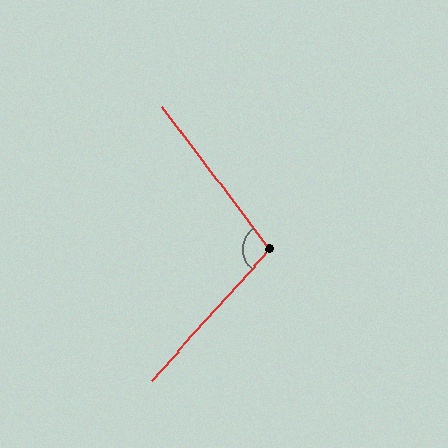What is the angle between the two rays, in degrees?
Approximately 101 degrees.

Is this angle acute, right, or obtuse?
It is obtuse.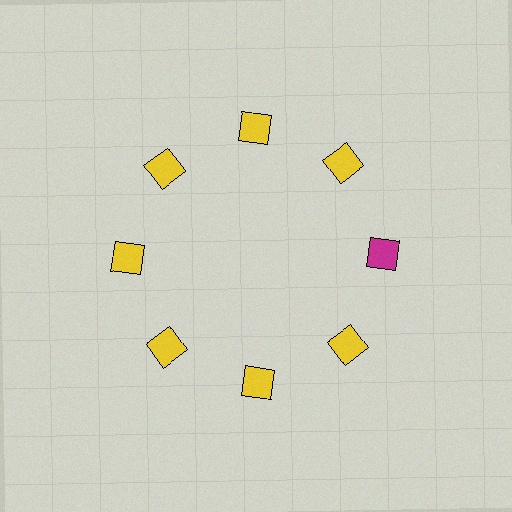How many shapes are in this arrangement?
There are 8 shapes arranged in a ring pattern.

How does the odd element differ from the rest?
It has a different color: magenta instead of yellow.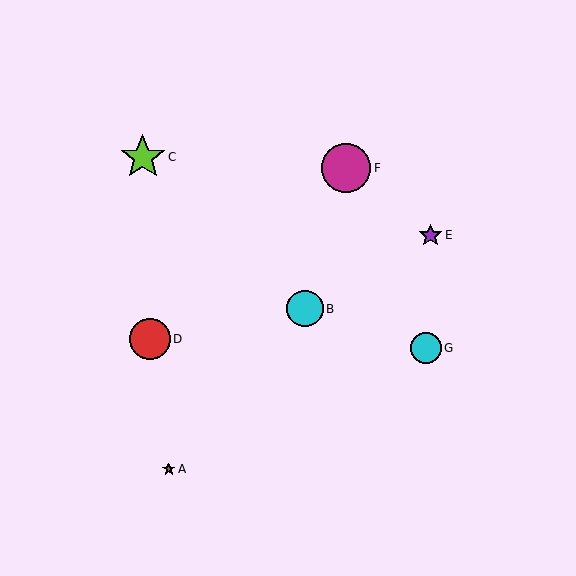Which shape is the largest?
The magenta circle (labeled F) is the largest.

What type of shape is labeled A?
Shape A is a brown star.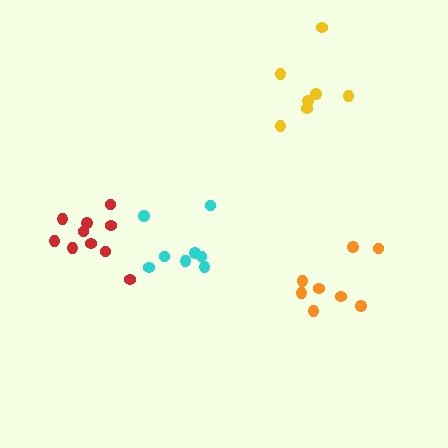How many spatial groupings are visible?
There are 4 spatial groupings.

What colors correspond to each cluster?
The clusters are colored: orange, red, cyan, yellow.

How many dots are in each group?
Group 1: 8 dots, Group 2: 10 dots, Group 3: 8 dots, Group 4: 7 dots (33 total).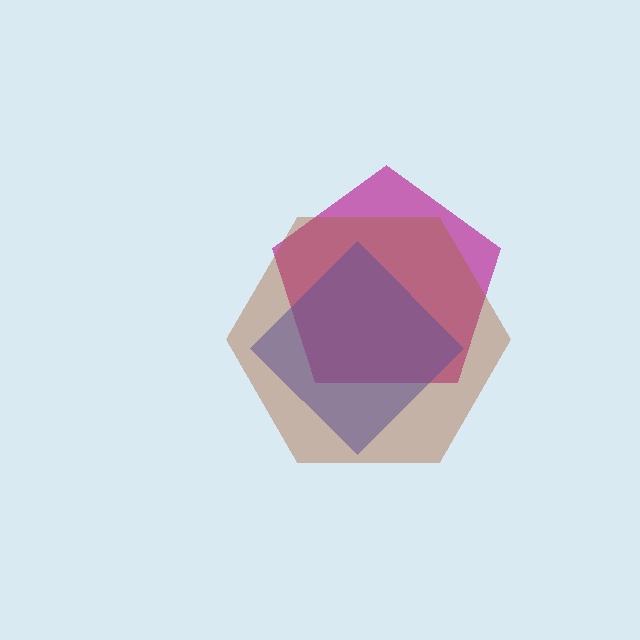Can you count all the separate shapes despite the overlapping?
Yes, there are 3 separate shapes.